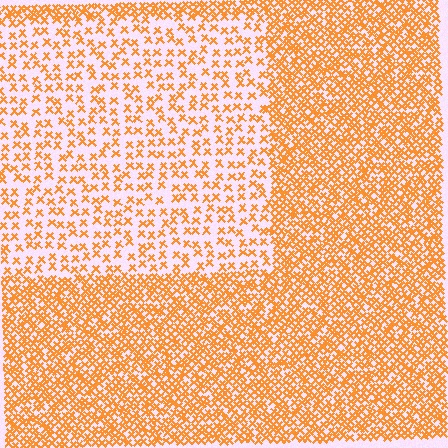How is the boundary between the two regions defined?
The boundary is defined by a change in element density (approximately 2.5x ratio). All elements are the same color, size, and shape.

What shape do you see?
I see a rectangle.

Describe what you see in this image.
The image contains small orange elements arranged at two different densities. A rectangle-shaped region is visible where the elements are less densely packed than the surrounding area.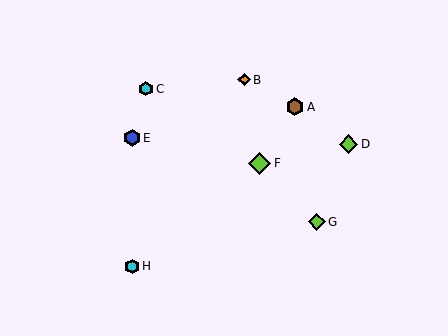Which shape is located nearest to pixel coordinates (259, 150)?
The lime diamond (labeled F) at (259, 163) is nearest to that location.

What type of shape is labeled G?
Shape G is a lime diamond.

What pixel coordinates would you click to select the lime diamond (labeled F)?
Click at (259, 163) to select the lime diamond F.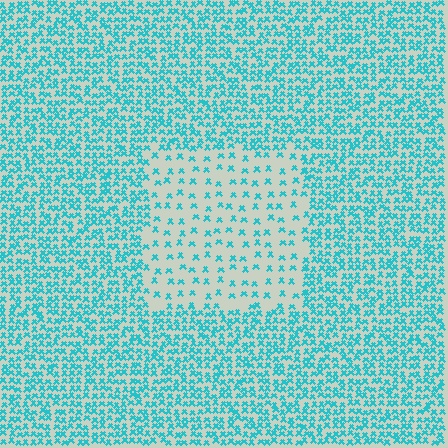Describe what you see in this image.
The image contains small cyan elements arranged at two different densities. A rectangle-shaped region is visible where the elements are less densely packed than the surrounding area.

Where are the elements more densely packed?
The elements are more densely packed outside the rectangle boundary.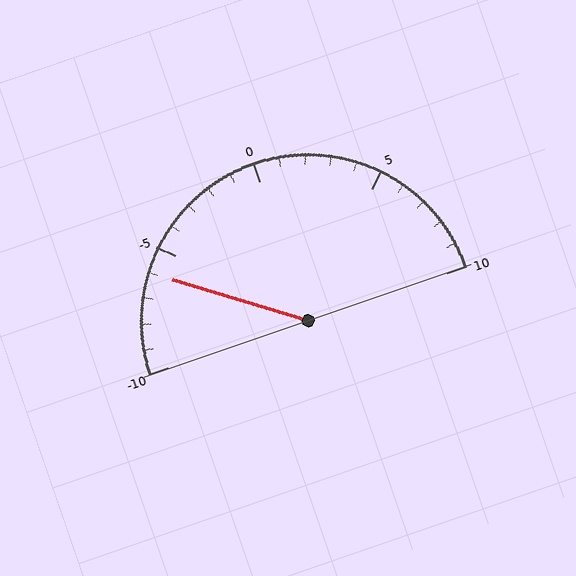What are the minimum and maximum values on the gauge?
The gauge ranges from -10 to 10.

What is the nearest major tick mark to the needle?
The nearest major tick mark is -5.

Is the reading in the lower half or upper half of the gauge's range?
The reading is in the lower half of the range (-10 to 10).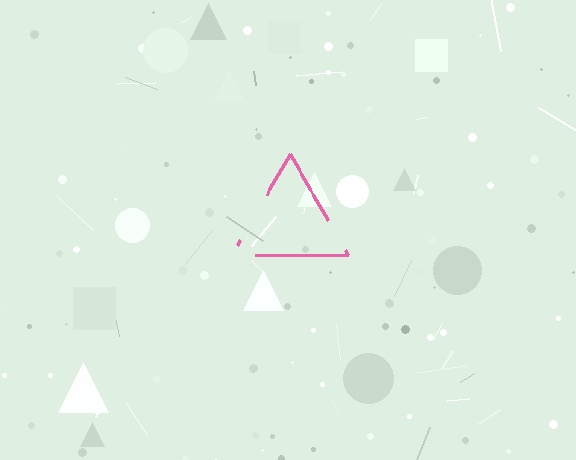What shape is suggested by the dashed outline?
The dashed outline suggests a triangle.